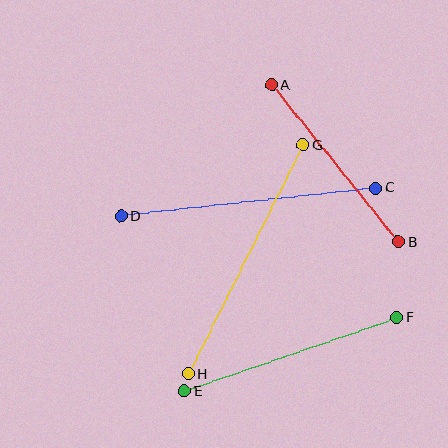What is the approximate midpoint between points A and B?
The midpoint is at approximately (335, 163) pixels.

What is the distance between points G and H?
The distance is approximately 256 pixels.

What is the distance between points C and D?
The distance is approximately 256 pixels.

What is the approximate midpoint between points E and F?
The midpoint is at approximately (291, 354) pixels.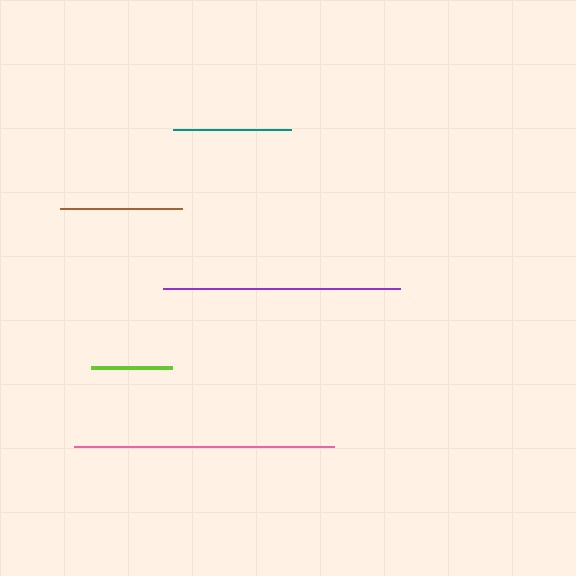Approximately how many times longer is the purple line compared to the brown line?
The purple line is approximately 2.0 times the length of the brown line.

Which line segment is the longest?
The pink line is the longest at approximately 260 pixels.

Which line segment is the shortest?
The lime line is the shortest at approximately 81 pixels.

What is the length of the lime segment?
The lime segment is approximately 81 pixels long.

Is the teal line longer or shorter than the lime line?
The teal line is longer than the lime line.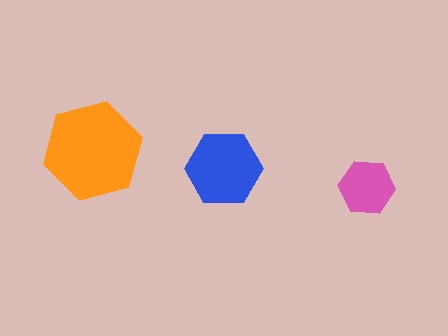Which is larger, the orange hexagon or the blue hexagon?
The orange one.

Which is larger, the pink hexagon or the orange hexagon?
The orange one.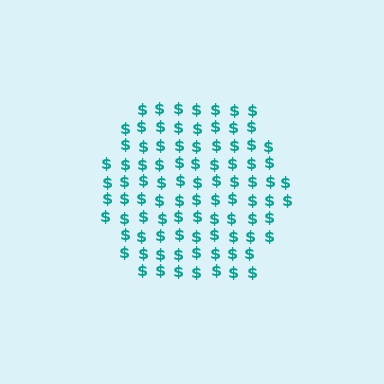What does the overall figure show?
The overall figure shows a hexagon.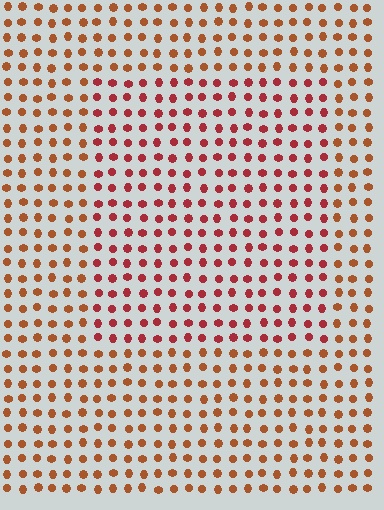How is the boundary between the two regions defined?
The boundary is defined purely by a slight shift in hue (about 27 degrees). Spacing, size, and orientation are identical on both sides.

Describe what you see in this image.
The image is filled with small brown elements in a uniform arrangement. A rectangle-shaped region is visible where the elements are tinted to a slightly different hue, forming a subtle color boundary.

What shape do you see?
I see a rectangle.